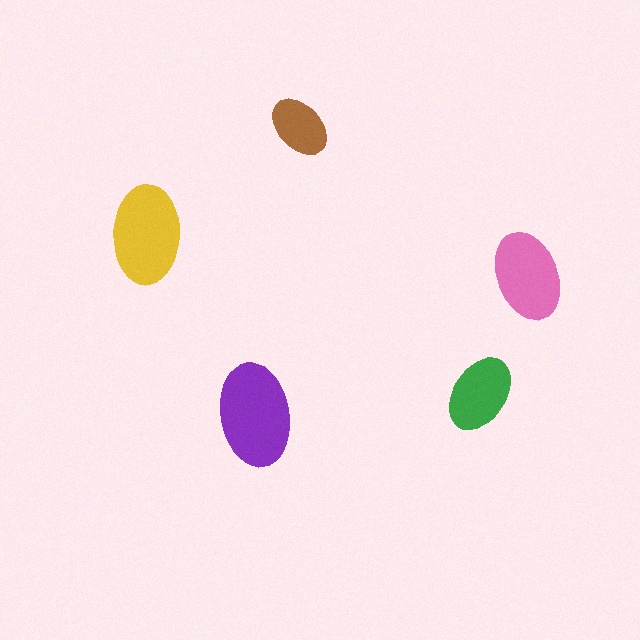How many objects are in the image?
There are 5 objects in the image.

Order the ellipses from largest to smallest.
the purple one, the yellow one, the pink one, the green one, the brown one.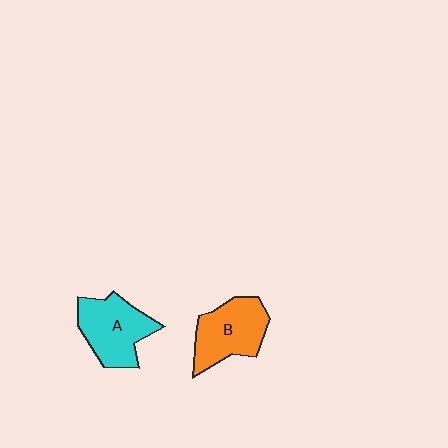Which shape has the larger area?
Shape A (cyan).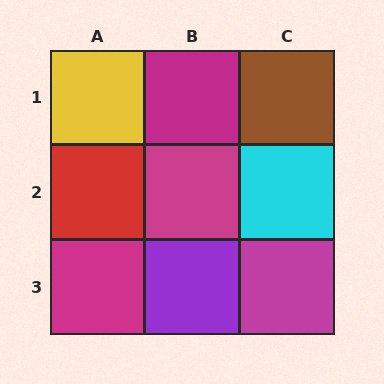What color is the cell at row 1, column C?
Brown.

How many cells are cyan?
1 cell is cyan.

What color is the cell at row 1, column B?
Magenta.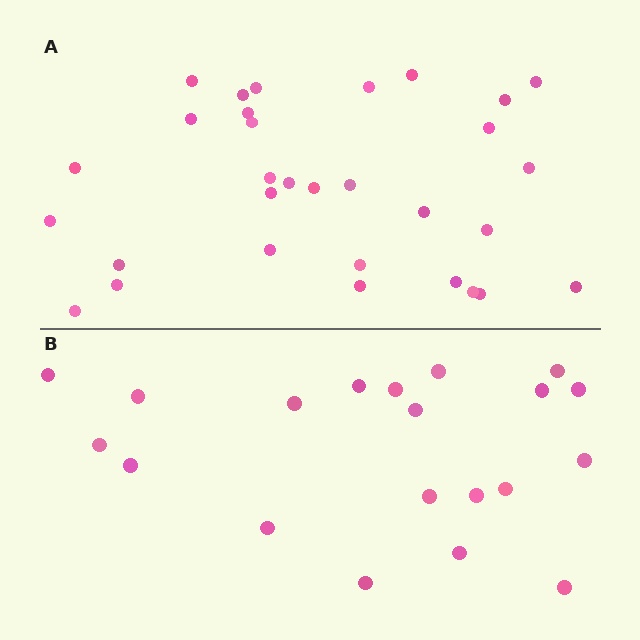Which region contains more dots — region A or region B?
Region A (the top region) has more dots.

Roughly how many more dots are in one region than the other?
Region A has roughly 12 or so more dots than region B.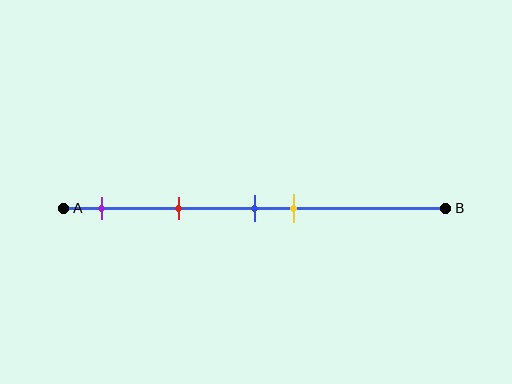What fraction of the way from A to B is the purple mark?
The purple mark is approximately 10% (0.1) of the way from A to B.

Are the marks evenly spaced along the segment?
No, the marks are not evenly spaced.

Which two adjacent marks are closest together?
The blue and yellow marks are the closest adjacent pair.